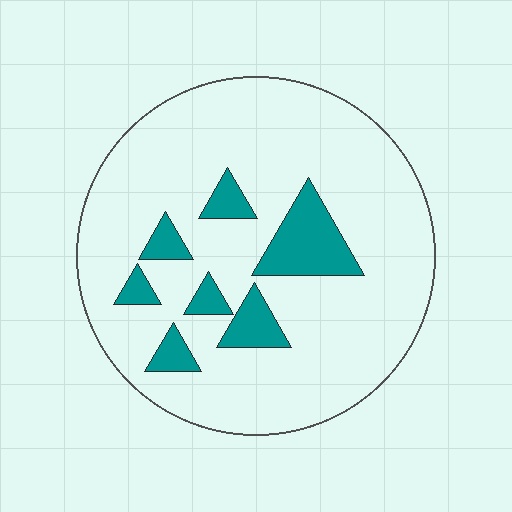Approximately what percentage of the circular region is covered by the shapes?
Approximately 15%.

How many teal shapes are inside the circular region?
7.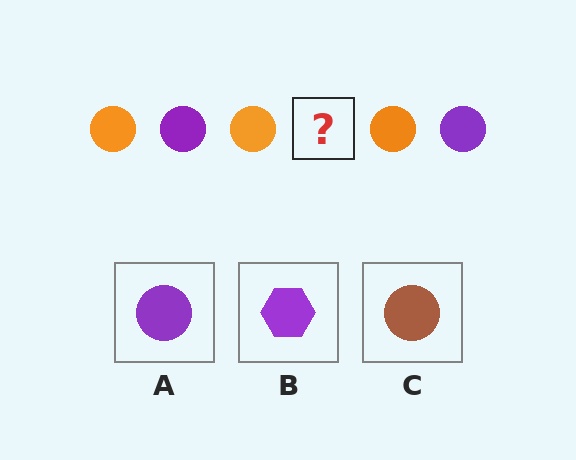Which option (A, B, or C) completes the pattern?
A.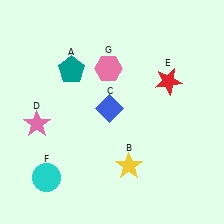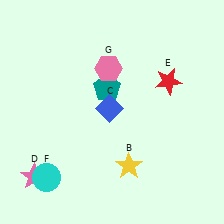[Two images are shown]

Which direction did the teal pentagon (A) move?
The teal pentagon (A) moved right.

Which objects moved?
The objects that moved are: the teal pentagon (A), the pink star (D).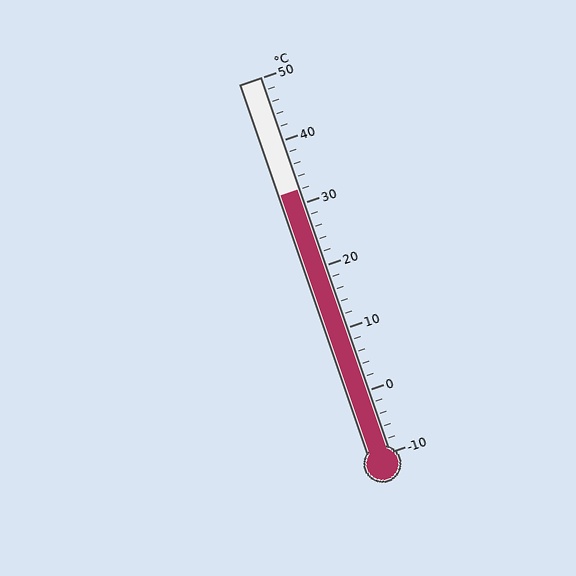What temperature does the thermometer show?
The thermometer shows approximately 32°C.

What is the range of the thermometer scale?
The thermometer scale ranges from -10°C to 50°C.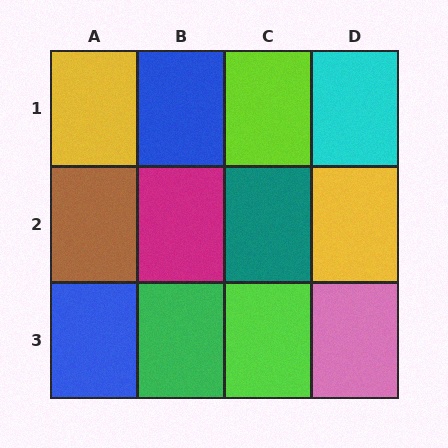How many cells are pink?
1 cell is pink.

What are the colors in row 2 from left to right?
Brown, magenta, teal, yellow.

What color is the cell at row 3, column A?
Blue.